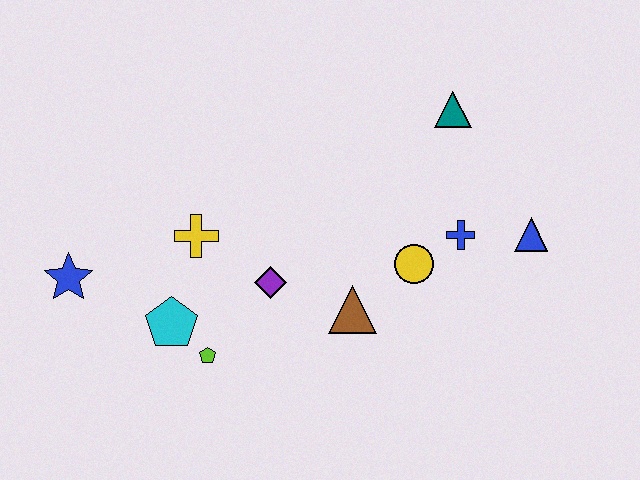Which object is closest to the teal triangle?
The blue cross is closest to the teal triangle.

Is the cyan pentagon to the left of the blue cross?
Yes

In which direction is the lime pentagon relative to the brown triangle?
The lime pentagon is to the left of the brown triangle.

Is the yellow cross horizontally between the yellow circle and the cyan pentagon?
Yes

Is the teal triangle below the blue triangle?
No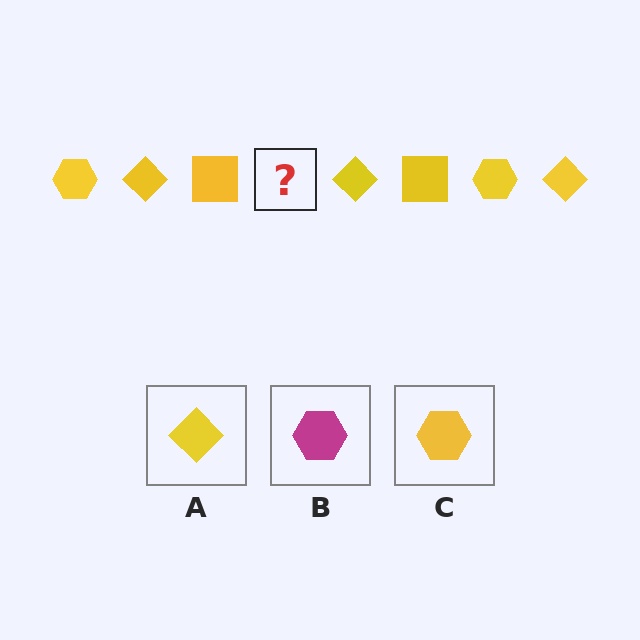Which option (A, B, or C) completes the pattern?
C.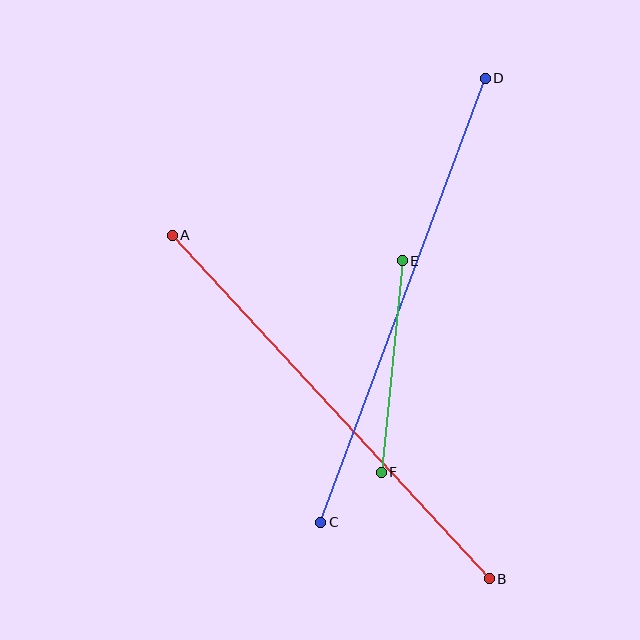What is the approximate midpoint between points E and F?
The midpoint is at approximately (392, 367) pixels.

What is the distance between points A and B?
The distance is approximately 468 pixels.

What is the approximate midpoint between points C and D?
The midpoint is at approximately (403, 300) pixels.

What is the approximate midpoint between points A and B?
The midpoint is at approximately (331, 407) pixels.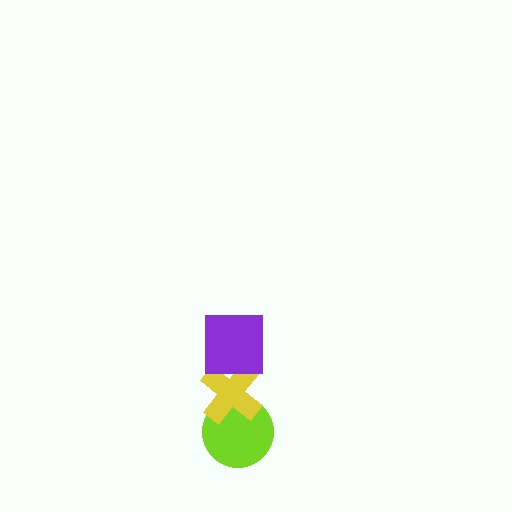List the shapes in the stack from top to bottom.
From top to bottom: the purple square, the yellow cross, the lime circle.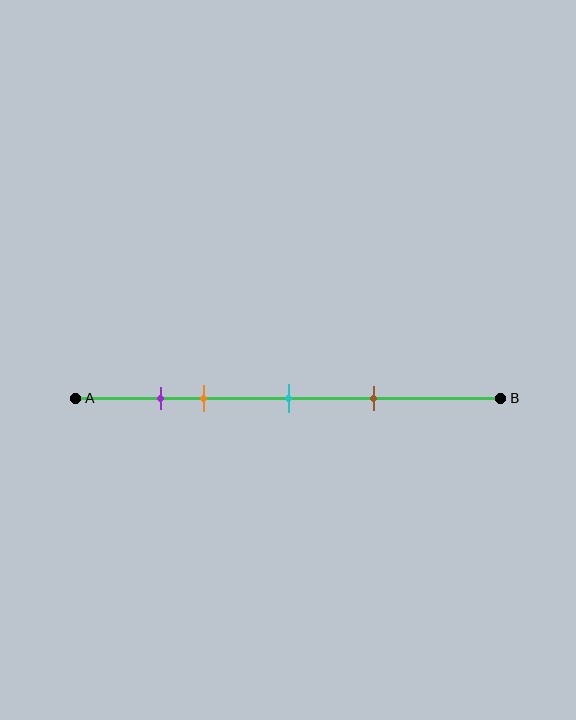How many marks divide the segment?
There are 4 marks dividing the segment.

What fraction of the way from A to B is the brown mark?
The brown mark is approximately 70% (0.7) of the way from A to B.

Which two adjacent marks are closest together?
The purple and orange marks are the closest adjacent pair.